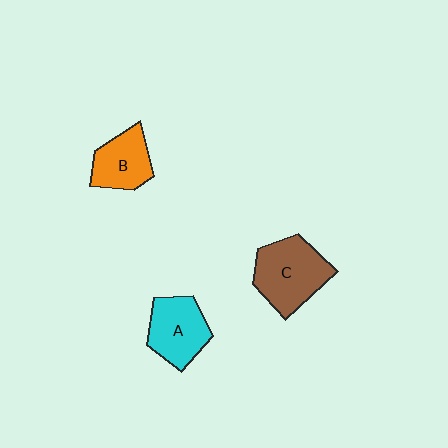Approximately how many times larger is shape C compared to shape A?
Approximately 1.3 times.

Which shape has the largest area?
Shape C (brown).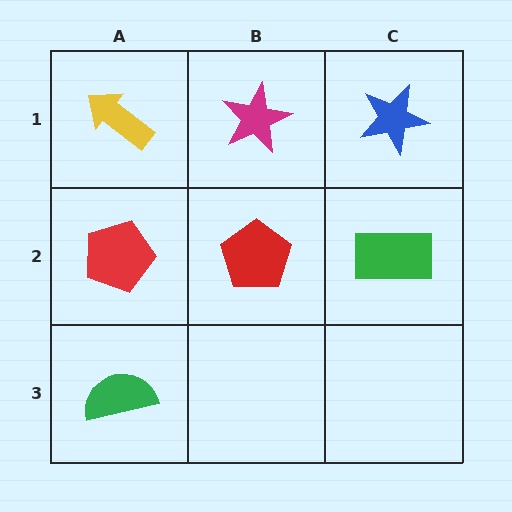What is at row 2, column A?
A red pentagon.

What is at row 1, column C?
A blue star.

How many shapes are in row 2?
3 shapes.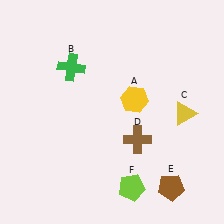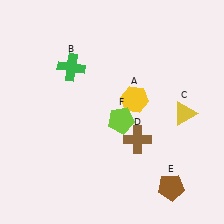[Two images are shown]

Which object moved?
The lime pentagon (F) moved up.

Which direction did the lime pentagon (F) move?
The lime pentagon (F) moved up.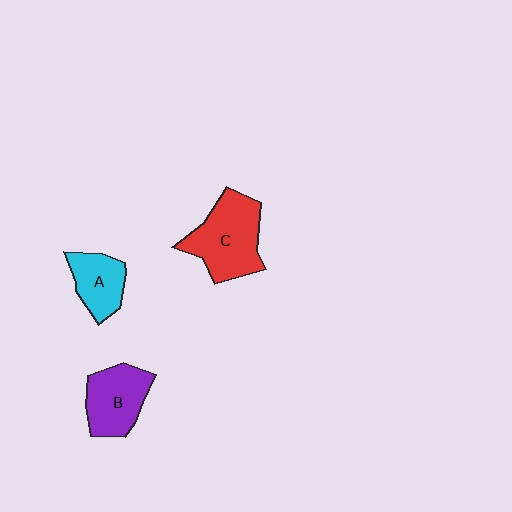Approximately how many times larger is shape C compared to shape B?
Approximately 1.3 times.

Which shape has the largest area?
Shape C (red).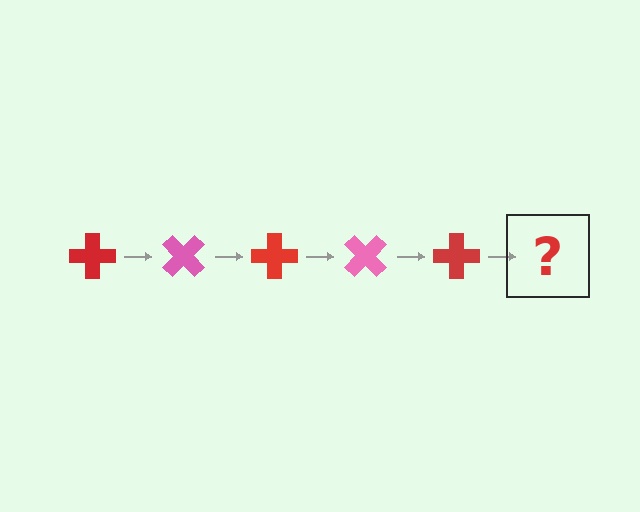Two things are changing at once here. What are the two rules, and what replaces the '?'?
The two rules are that it rotates 45 degrees each step and the color cycles through red and pink. The '?' should be a pink cross, rotated 225 degrees from the start.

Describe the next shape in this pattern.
It should be a pink cross, rotated 225 degrees from the start.